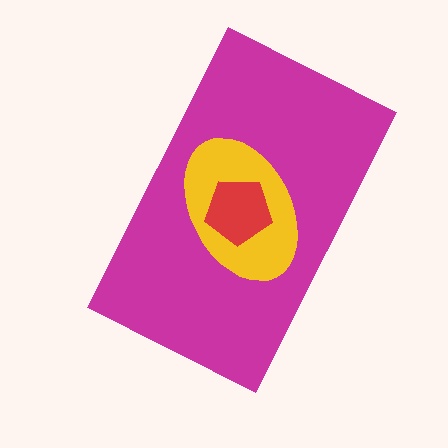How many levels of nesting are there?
3.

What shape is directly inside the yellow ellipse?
The red pentagon.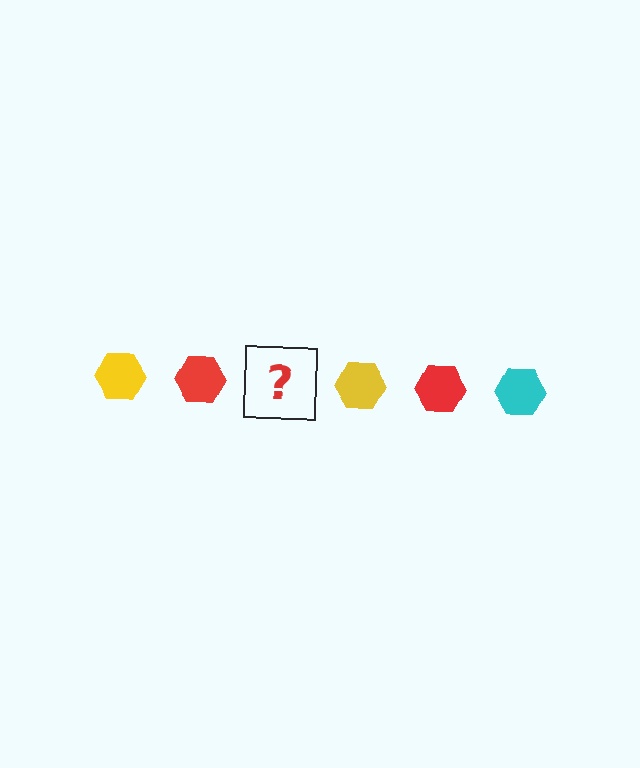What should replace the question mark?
The question mark should be replaced with a cyan hexagon.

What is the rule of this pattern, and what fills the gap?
The rule is that the pattern cycles through yellow, red, cyan hexagons. The gap should be filled with a cyan hexagon.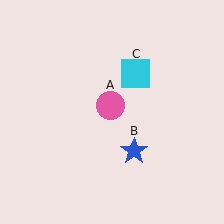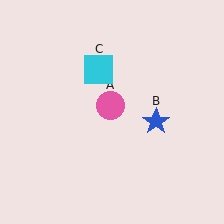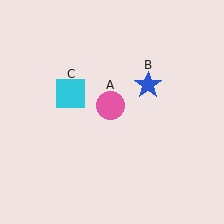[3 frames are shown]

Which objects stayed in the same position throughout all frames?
Pink circle (object A) remained stationary.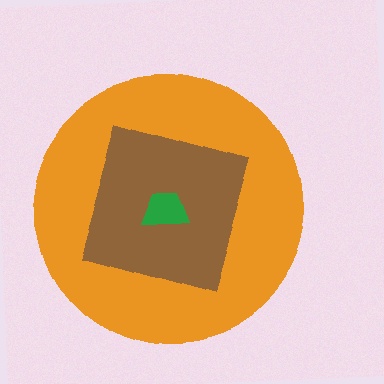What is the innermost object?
The green trapezoid.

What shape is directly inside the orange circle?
The brown diamond.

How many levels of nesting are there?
3.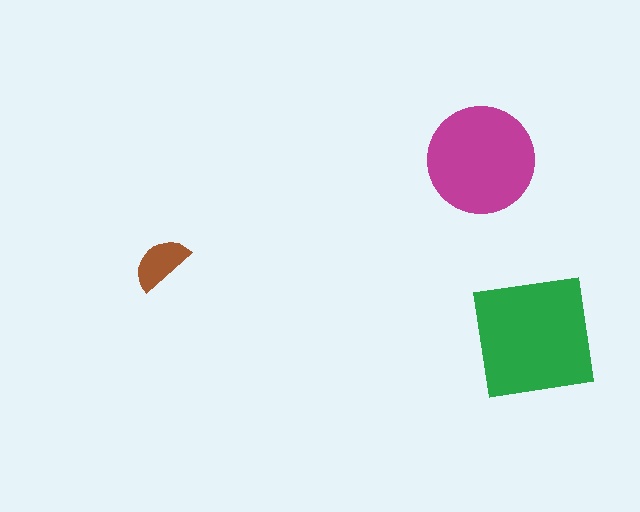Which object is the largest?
The green square.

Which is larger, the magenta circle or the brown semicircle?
The magenta circle.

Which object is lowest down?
The green square is bottommost.